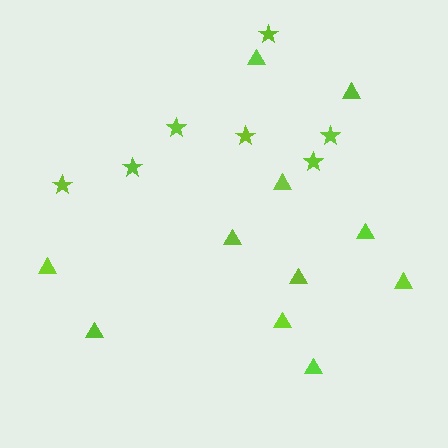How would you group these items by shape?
There are 2 groups: one group of stars (7) and one group of triangles (11).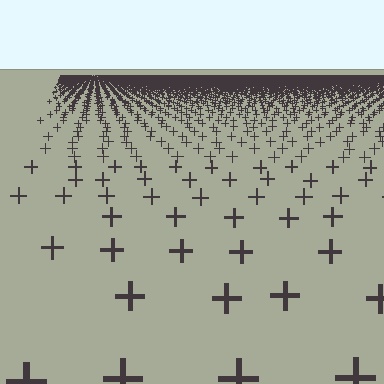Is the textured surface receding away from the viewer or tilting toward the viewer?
The surface is receding away from the viewer. Texture elements get smaller and denser toward the top.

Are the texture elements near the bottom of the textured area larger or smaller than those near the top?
Larger. Near the bottom, elements are closer to the viewer and appear at a bigger on-screen size.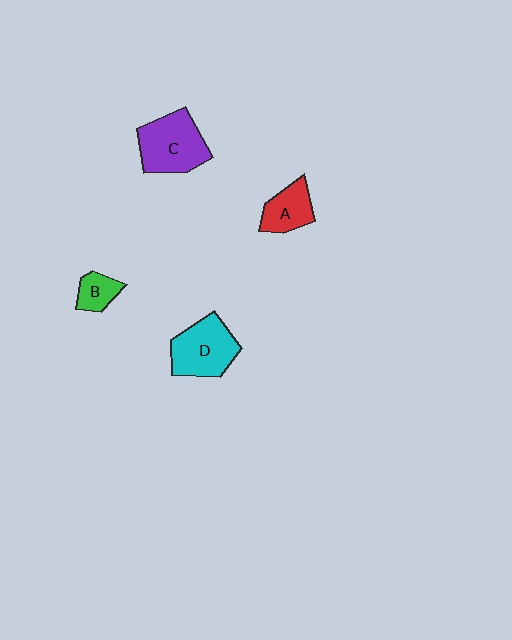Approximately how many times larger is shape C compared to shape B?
Approximately 2.6 times.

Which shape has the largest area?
Shape C (purple).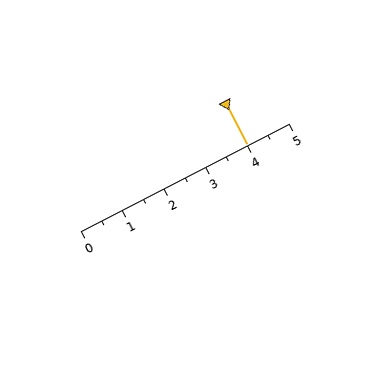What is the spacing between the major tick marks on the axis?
The major ticks are spaced 1 apart.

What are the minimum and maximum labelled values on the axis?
The axis runs from 0 to 5.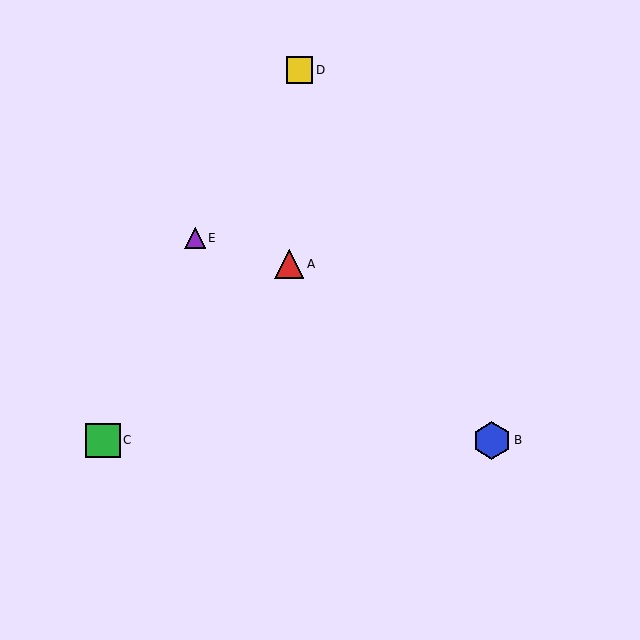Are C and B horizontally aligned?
Yes, both are at y≈440.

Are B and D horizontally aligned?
No, B is at y≈440 and D is at y≈70.